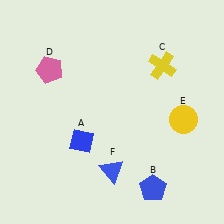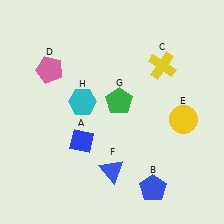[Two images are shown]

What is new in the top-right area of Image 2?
A green pentagon (G) was added in the top-right area of Image 2.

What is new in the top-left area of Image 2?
A cyan hexagon (H) was added in the top-left area of Image 2.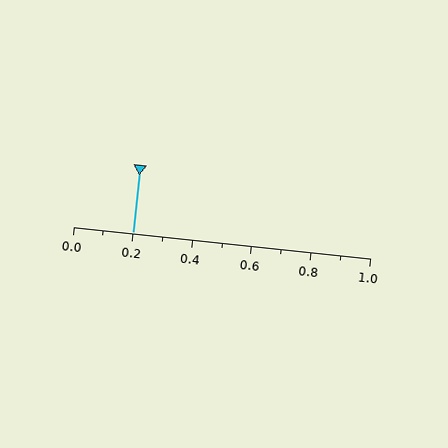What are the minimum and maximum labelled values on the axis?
The axis runs from 0.0 to 1.0.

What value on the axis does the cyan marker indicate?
The marker indicates approximately 0.2.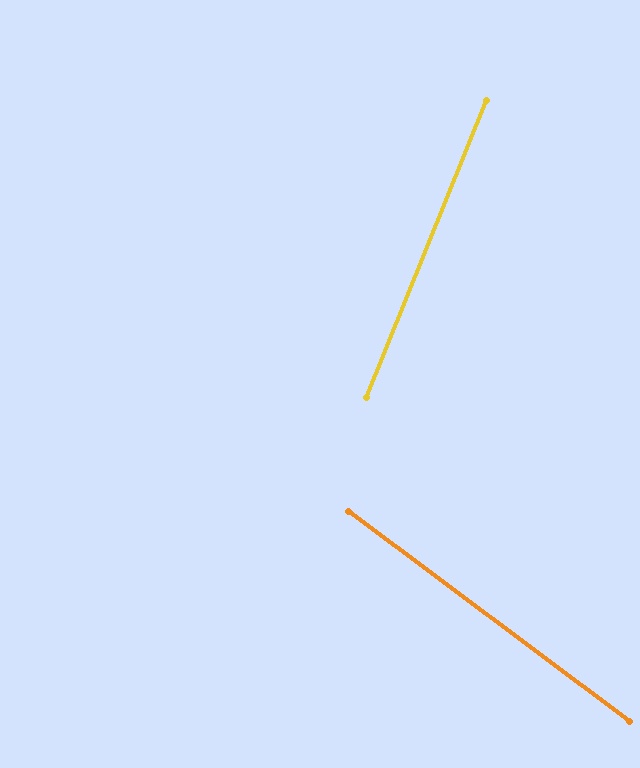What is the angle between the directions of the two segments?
Approximately 75 degrees.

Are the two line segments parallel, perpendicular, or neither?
Neither parallel nor perpendicular — they differ by about 75°.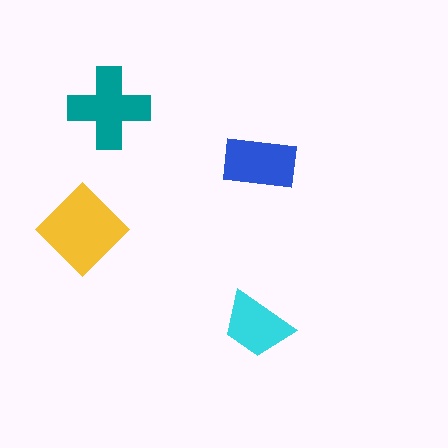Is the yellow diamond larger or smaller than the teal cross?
Larger.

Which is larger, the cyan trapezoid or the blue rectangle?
The blue rectangle.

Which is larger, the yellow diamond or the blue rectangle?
The yellow diamond.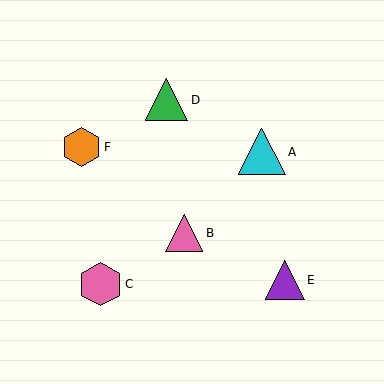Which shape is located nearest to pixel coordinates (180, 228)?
The pink triangle (labeled B) at (184, 233) is nearest to that location.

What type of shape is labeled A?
Shape A is a cyan triangle.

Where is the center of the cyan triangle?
The center of the cyan triangle is at (262, 152).